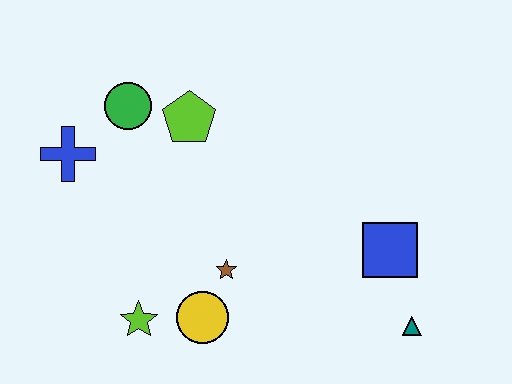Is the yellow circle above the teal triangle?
Yes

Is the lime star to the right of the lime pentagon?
No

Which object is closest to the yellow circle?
The brown star is closest to the yellow circle.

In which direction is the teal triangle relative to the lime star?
The teal triangle is to the right of the lime star.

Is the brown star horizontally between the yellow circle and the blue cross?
No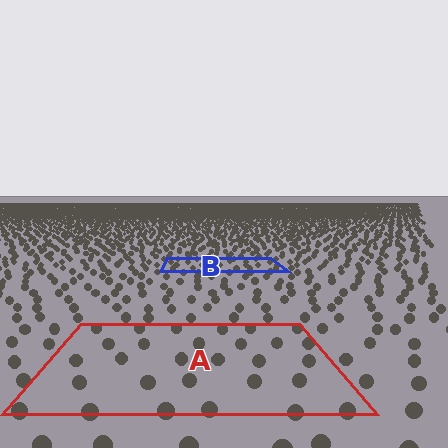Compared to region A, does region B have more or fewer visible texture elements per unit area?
Region B has more texture elements per unit area — they are packed more densely because it is farther away.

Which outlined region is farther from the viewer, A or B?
Region B is farther from the viewer — the texture elements inside it appear smaller and more densely packed.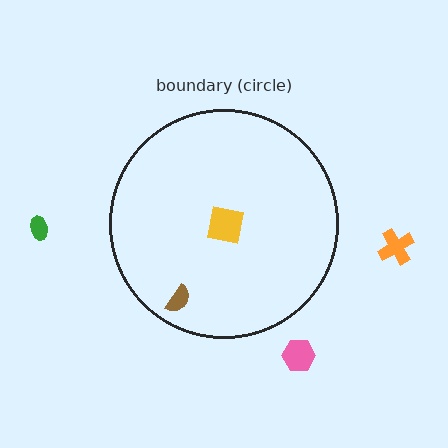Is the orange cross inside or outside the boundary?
Outside.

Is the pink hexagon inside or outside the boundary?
Outside.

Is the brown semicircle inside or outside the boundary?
Inside.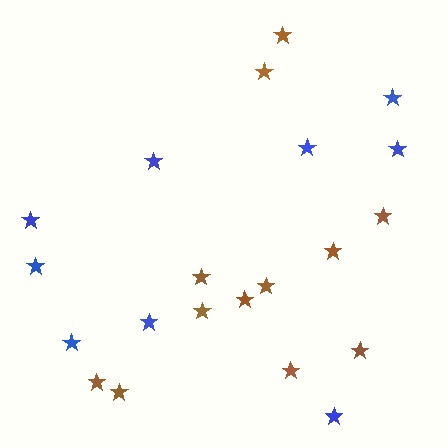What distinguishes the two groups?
There are 2 groups: one group of blue stars (9) and one group of brown stars (12).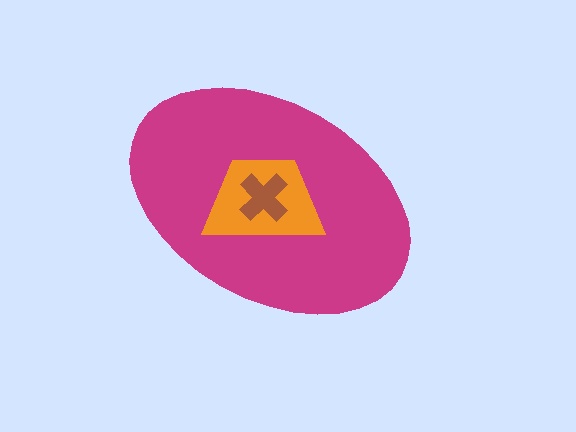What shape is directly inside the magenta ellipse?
The orange trapezoid.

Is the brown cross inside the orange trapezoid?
Yes.